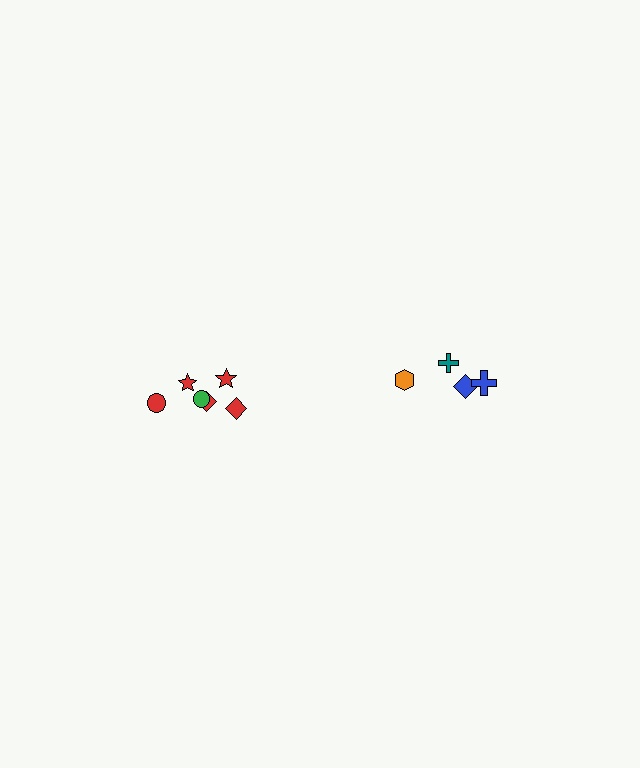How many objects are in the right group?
There are 4 objects.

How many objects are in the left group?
There are 6 objects.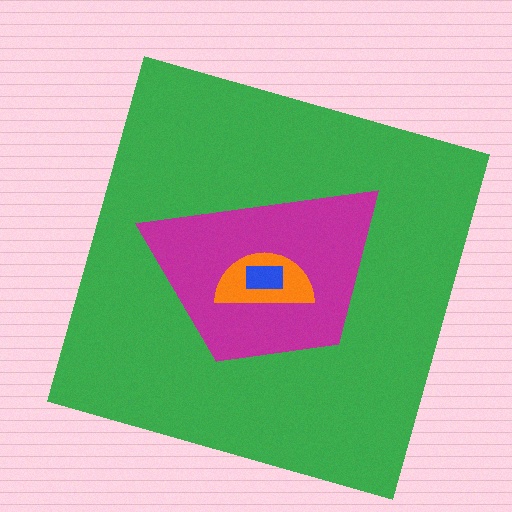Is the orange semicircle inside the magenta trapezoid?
Yes.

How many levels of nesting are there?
4.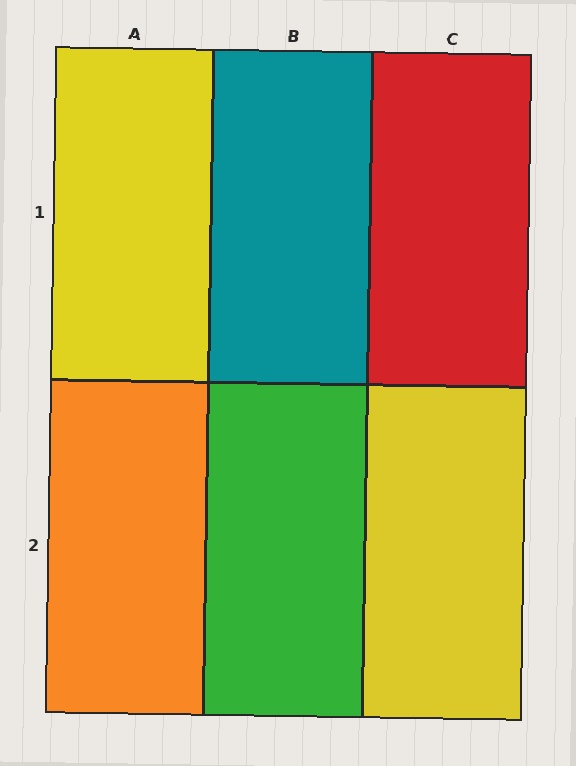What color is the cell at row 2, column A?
Orange.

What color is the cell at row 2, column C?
Yellow.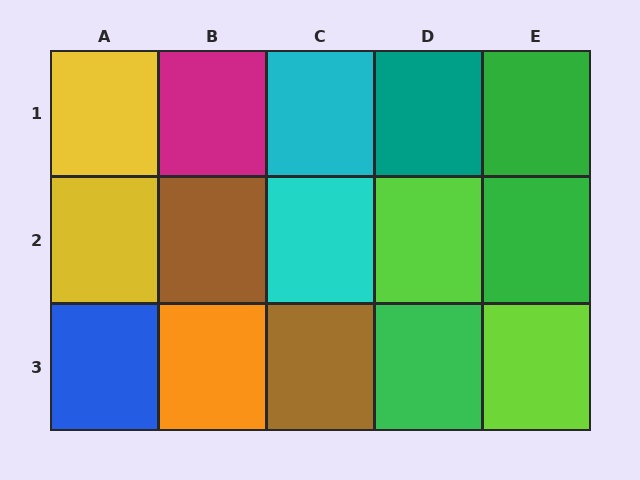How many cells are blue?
1 cell is blue.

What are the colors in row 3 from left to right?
Blue, orange, brown, green, lime.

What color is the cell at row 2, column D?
Lime.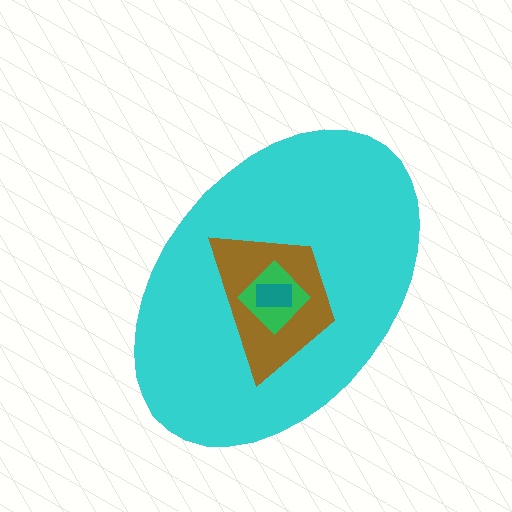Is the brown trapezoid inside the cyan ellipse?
Yes.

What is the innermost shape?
The teal rectangle.